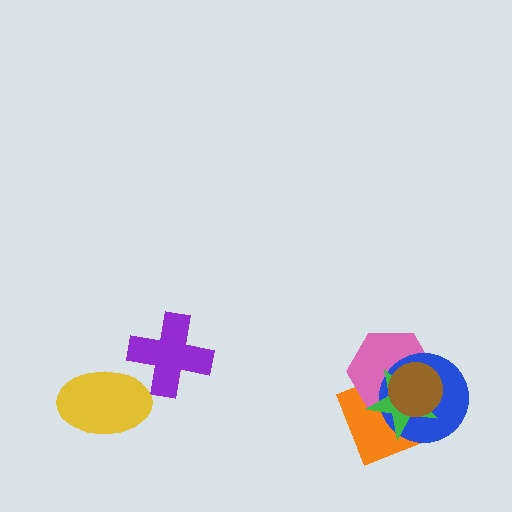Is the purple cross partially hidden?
No, no other shape covers it.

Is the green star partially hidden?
Yes, it is partially covered by another shape.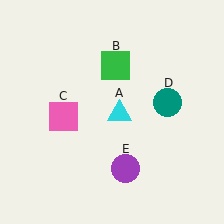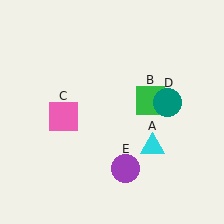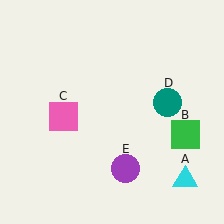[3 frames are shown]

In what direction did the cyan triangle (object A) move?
The cyan triangle (object A) moved down and to the right.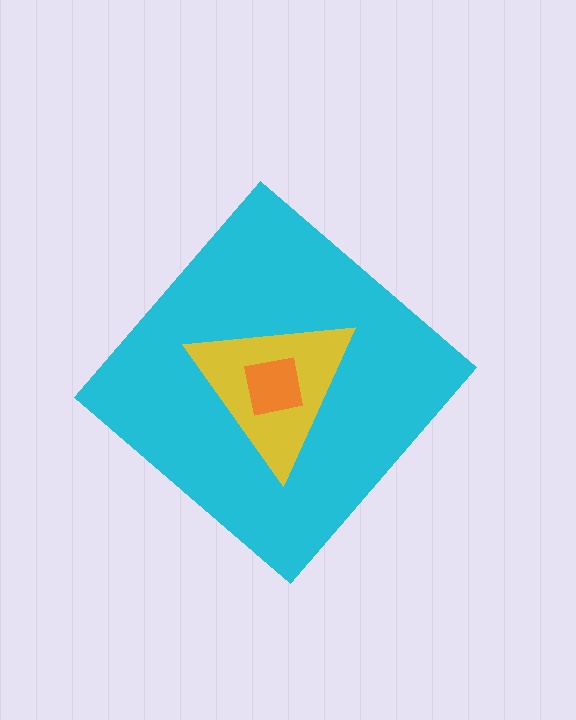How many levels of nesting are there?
3.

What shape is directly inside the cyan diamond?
The yellow triangle.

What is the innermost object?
The orange square.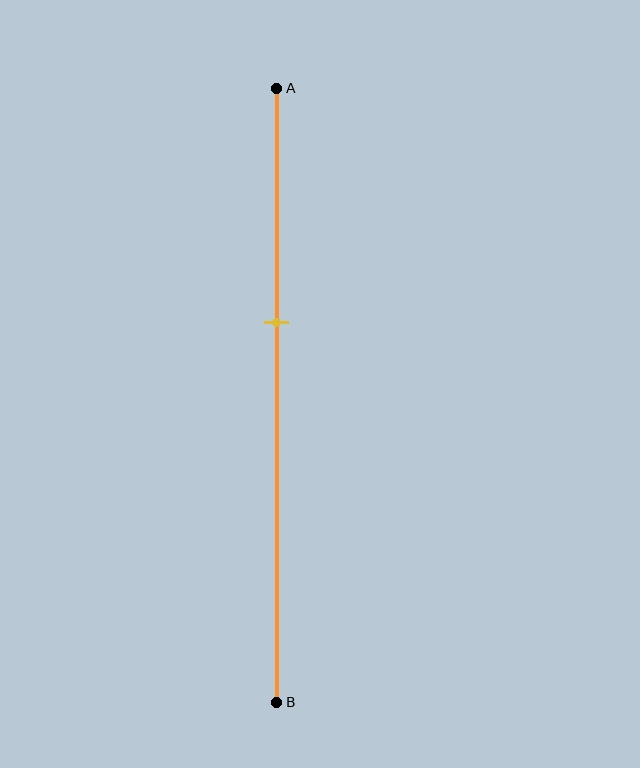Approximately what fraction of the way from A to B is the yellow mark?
The yellow mark is approximately 40% of the way from A to B.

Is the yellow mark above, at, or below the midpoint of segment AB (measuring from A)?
The yellow mark is above the midpoint of segment AB.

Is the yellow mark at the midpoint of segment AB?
No, the mark is at about 40% from A, not at the 50% midpoint.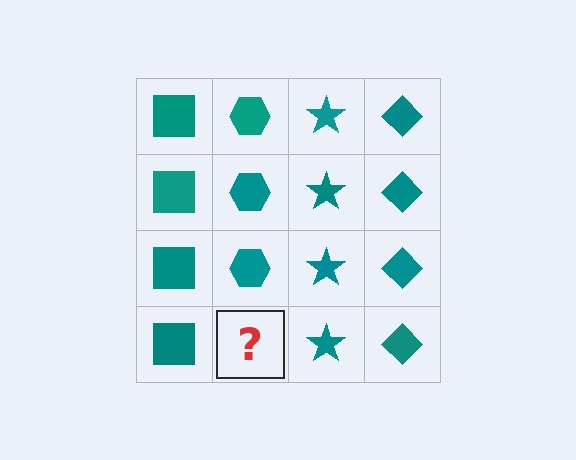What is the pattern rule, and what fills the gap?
The rule is that each column has a consistent shape. The gap should be filled with a teal hexagon.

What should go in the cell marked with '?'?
The missing cell should contain a teal hexagon.